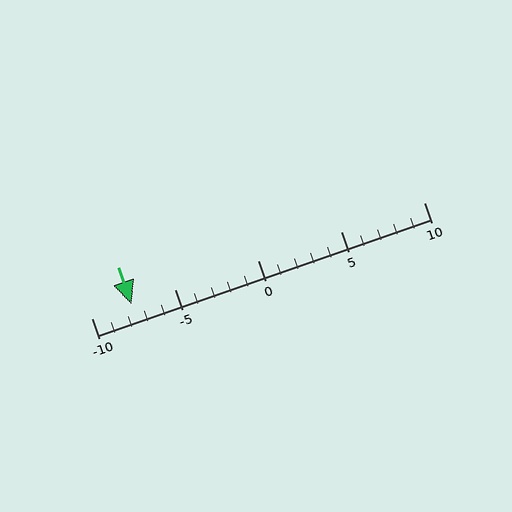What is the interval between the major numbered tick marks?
The major tick marks are spaced 5 units apart.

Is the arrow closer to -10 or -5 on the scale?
The arrow is closer to -10.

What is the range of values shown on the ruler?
The ruler shows values from -10 to 10.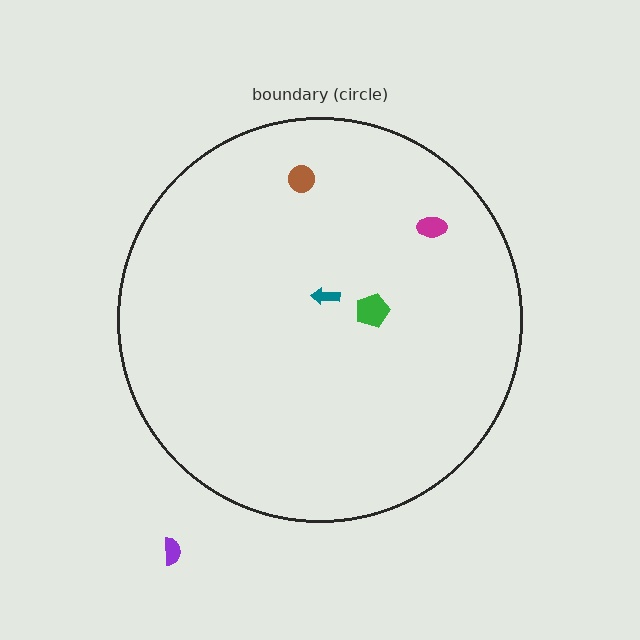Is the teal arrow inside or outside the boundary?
Inside.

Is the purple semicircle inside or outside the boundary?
Outside.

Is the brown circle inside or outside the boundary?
Inside.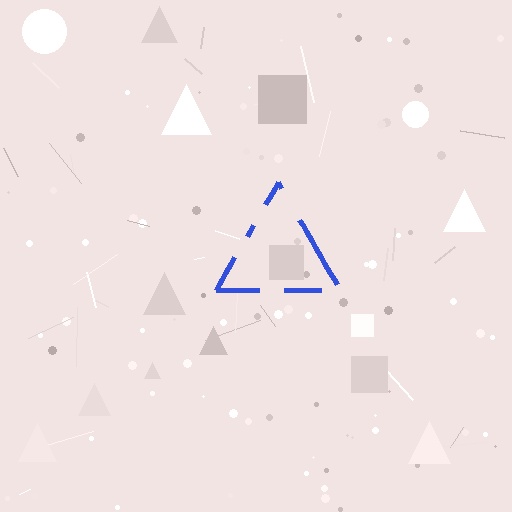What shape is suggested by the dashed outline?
The dashed outline suggests a triangle.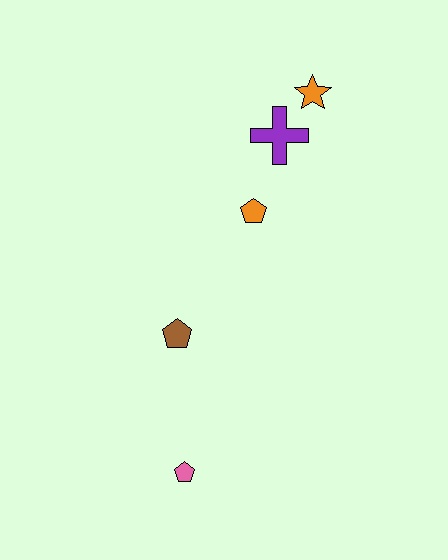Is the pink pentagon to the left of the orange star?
Yes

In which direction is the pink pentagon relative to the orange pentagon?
The pink pentagon is below the orange pentagon.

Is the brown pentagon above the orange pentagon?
No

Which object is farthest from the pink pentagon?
The orange star is farthest from the pink pentagon.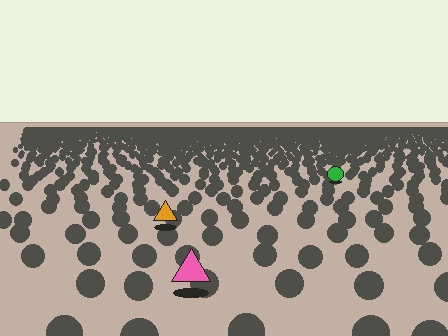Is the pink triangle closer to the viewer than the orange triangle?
Yes. The pink triangle is closer — you can tell from the texture gradient: the ground texture is coarser near it.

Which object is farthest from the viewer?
The green circle is farthest from the viewer. It appears smaller and the ground texture around it is denser.